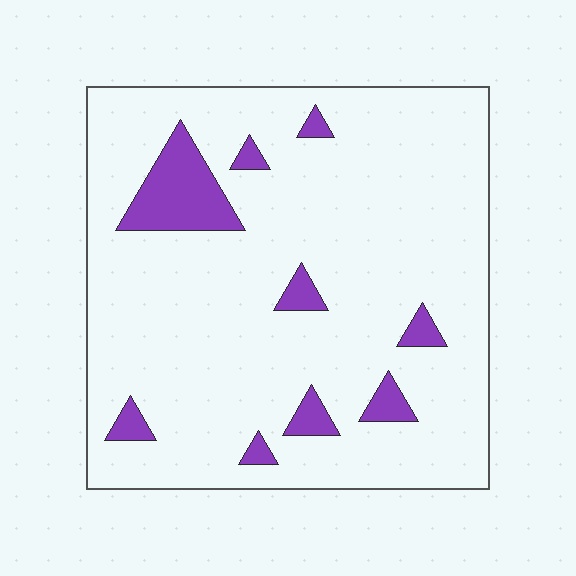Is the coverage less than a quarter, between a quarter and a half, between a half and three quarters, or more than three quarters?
Less than a quarter.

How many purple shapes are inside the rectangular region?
9.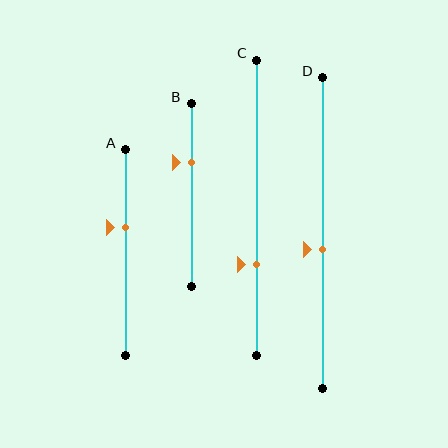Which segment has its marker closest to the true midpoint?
Segment D has its marker closest to the true midpoint.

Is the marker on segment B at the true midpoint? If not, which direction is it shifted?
No, the marker on segment B is shifted upward by about 18% of the segment length.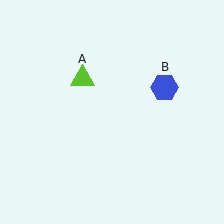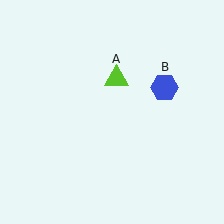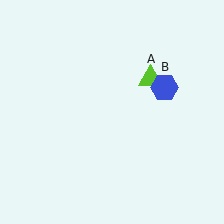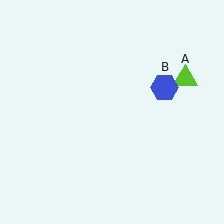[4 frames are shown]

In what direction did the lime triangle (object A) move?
The lime triangle (object A) moved right.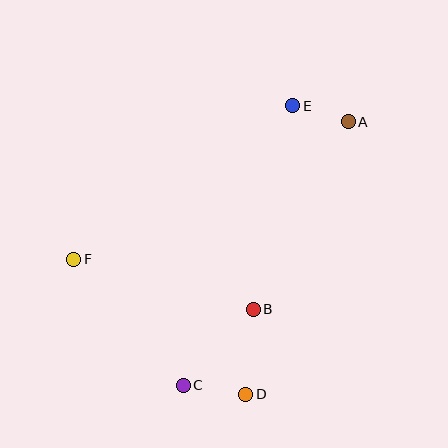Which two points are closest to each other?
Points A and E are closest to each other.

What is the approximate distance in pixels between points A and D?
The distance between A and D is approximately 291 pixels.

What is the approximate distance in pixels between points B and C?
The distance between B and C is approximately 103 pixels.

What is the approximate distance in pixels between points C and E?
The distance between C and E is approximately 300 pixels.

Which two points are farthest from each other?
Points A and C are farthest from each other.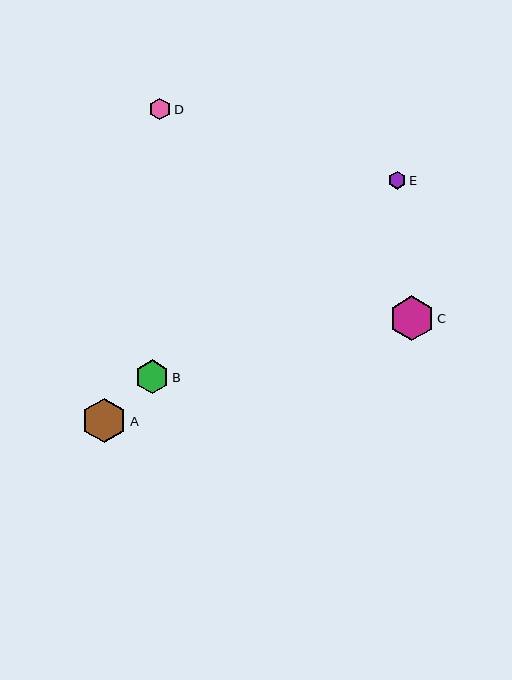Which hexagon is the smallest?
Hexagon E is the smallest with a size of approximately 18 pixels.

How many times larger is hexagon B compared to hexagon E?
Hexagon B is approximately 1.9 times the size of hexagon E.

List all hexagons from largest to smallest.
From largest to smallest: C, A, B, D, E.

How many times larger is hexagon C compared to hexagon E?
Hexagon C is approximately 2.5 times the size of hexagon E.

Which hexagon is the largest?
Hexagon C is the largest with a size of approximately 45 pixels.